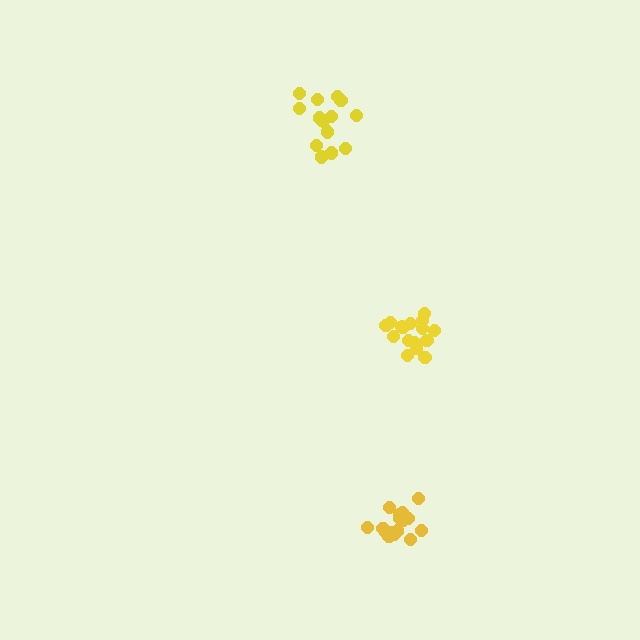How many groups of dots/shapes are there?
There are 3 groups.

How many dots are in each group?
Group 1: 16 dots, Group 2: 14 dots, Group 3: 16 dots (46 total).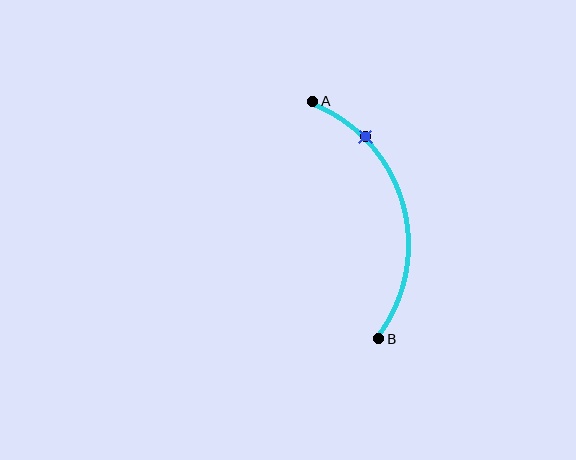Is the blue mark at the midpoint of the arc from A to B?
No. The blue mark lies on the arc but is closer to endpoint A. The arc midpoint would be at the point on the curve equidistant along the arc from both A and B.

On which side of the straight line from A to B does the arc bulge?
The arc bulges to the right of the straight line connecting A and B.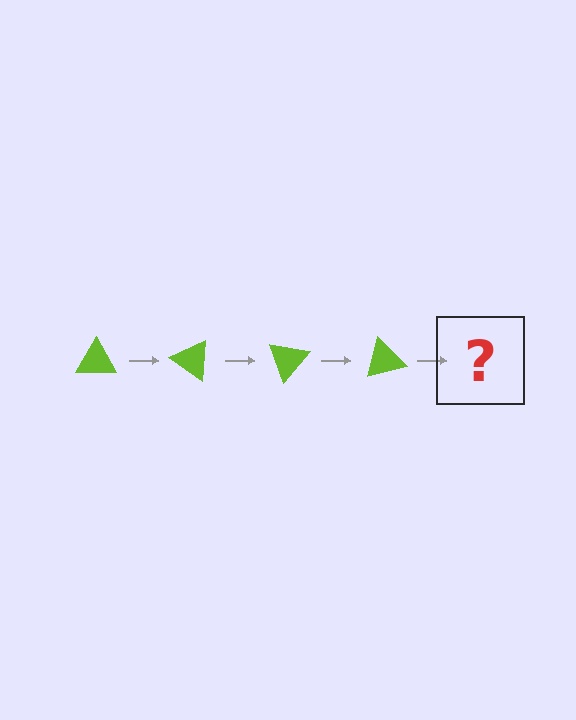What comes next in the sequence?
The next element should be a lime triangle rotated 140 degrees.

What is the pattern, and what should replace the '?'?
The pattern is that the triangle rotates 35 degrees each step. The '?' should be a lime triangle rotated 140 degrees.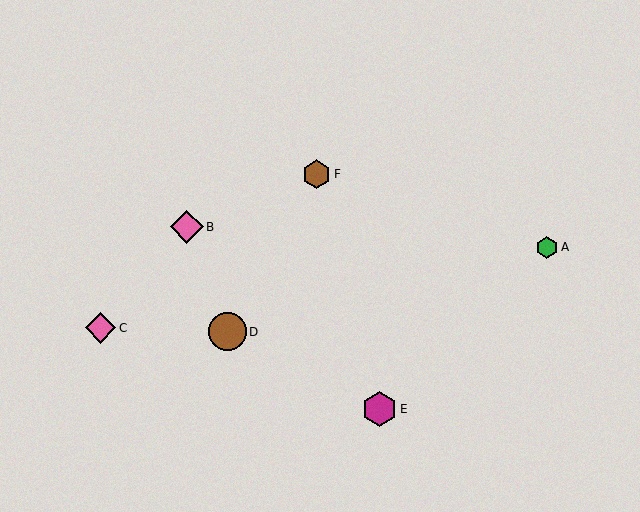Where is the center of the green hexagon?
The center of the green hexagon is at (547, 247).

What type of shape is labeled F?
Shape F is a brown hexagon.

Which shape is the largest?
The brown circle (labeled D) is the largest.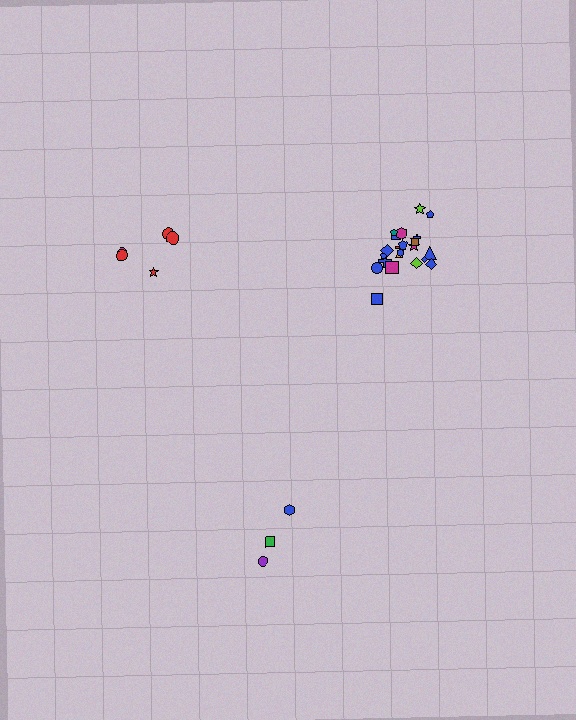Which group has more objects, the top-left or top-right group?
The top-right group.